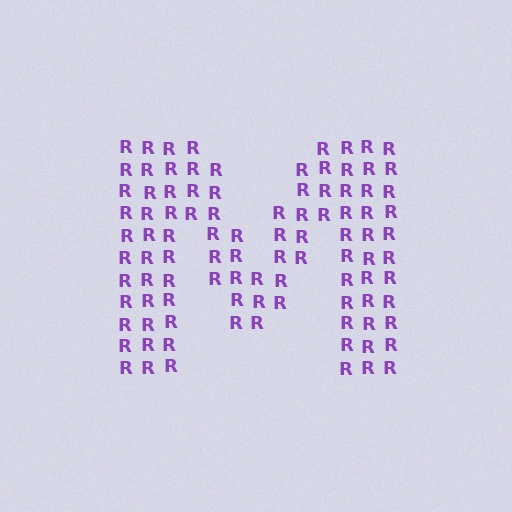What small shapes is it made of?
It is made of small letter R's.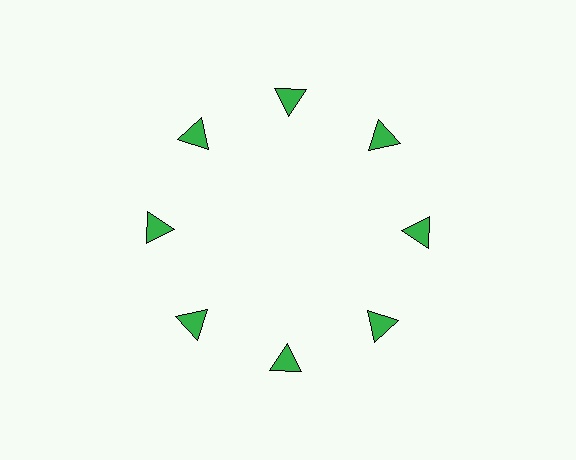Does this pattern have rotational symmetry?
Yes, this pattern has 8-fold rotational symmetry. It looks the same after rotating 45 degrees around the center.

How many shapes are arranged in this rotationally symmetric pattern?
There are 8 shapes, arranged in 8 groups of 1.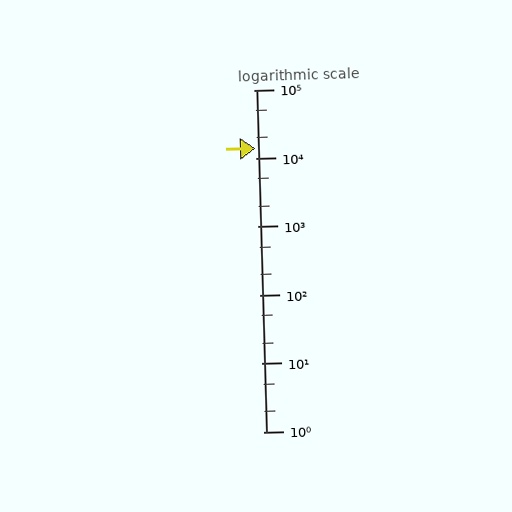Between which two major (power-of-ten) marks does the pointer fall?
The pointer is between 10000 and 100000.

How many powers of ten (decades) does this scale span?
The scale spans 5 decades, from 1 to 100000.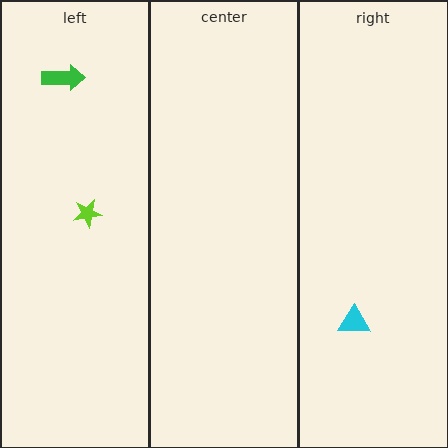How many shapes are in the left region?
2.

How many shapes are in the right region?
1.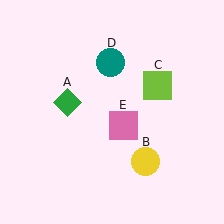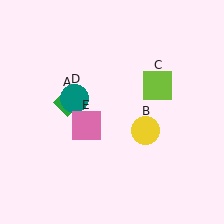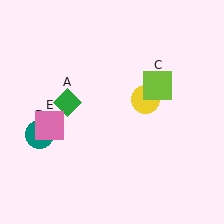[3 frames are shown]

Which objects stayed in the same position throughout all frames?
Green diamond (object A) and lime square (object C) remained stationary.